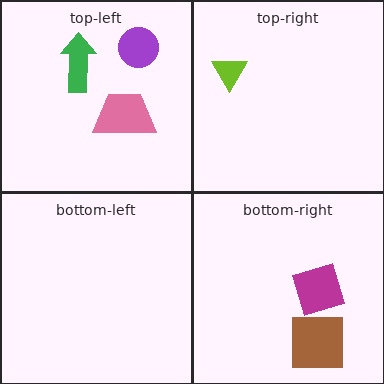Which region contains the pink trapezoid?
The top-left region.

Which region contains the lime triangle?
The top-right region.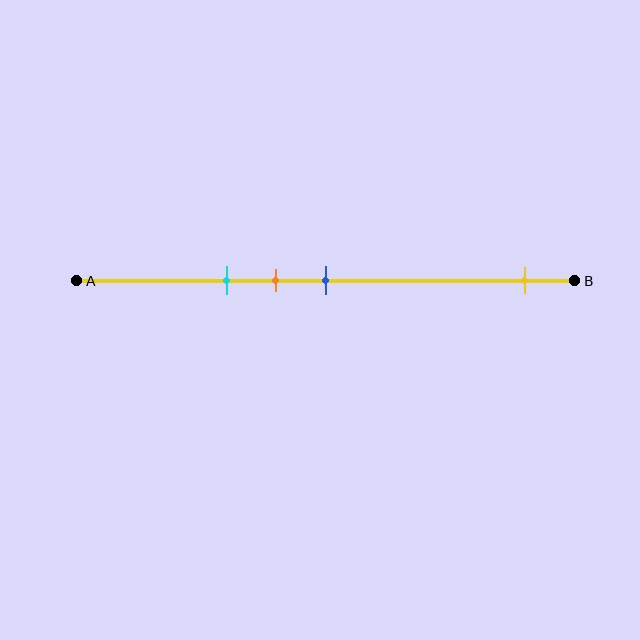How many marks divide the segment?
There are 4 marks dividing the segment.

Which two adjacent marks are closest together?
The orange and blue marks are the closest adjacent pair.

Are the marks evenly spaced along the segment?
No, the marks are not evenly spaced.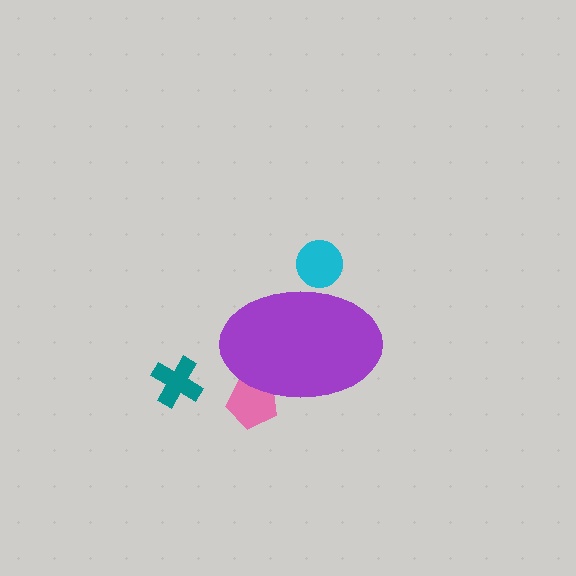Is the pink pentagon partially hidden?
Yes, the pink pentagon is partially hidden behind the purple ellipse.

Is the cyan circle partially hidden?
Yes, the cyan circle is partially hidden behind the purple ellipse.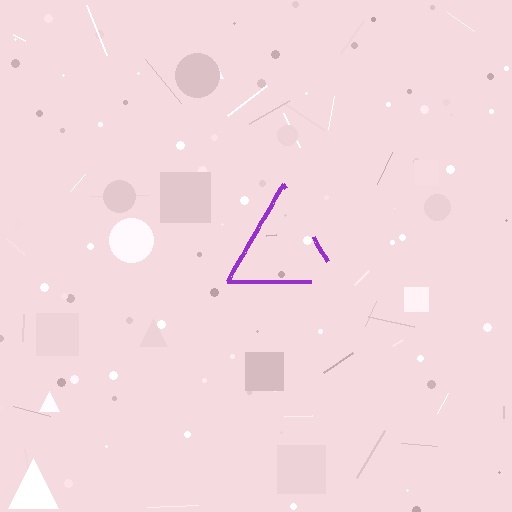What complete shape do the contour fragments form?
The contour fragments form a triangle.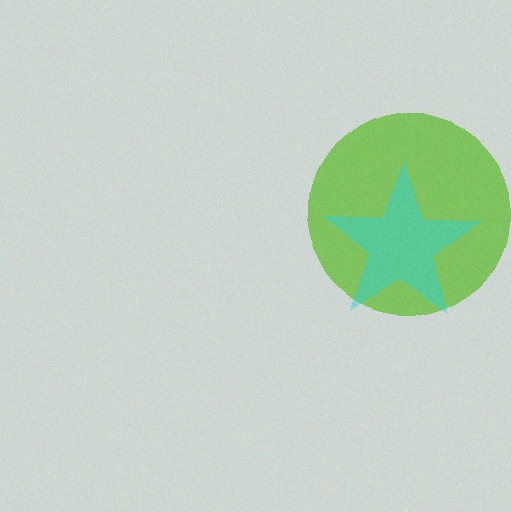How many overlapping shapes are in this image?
There are 2 overlapping shapes in the image.